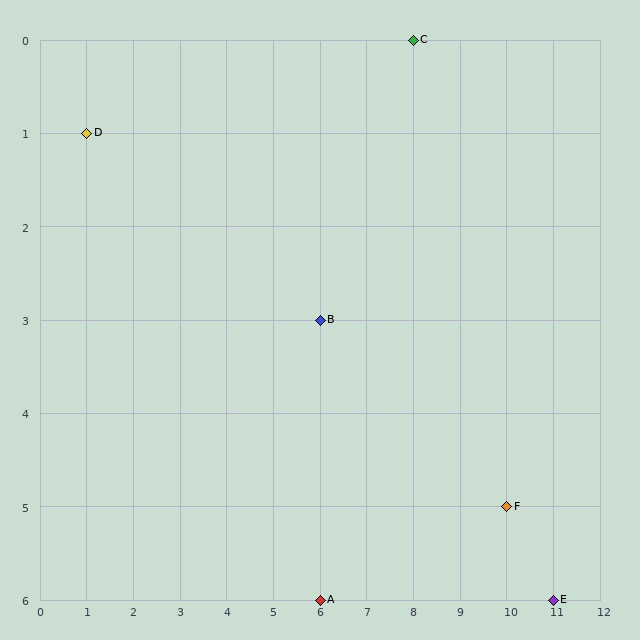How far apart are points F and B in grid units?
Points F and B are 4 columns and 2 rows apart (about 4.5 grid units diagonally).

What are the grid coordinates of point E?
Point E is at grid coordinates (11, 6).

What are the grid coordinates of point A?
Point A is at grid coordinates (6, 6).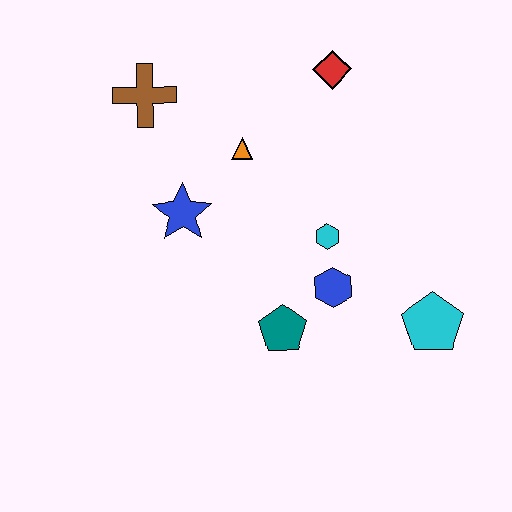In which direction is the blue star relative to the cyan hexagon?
The blue star is to the left of the cyan hexagon.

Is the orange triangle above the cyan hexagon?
Yes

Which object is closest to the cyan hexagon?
The blue hexagon is closest to the cyan hexagon.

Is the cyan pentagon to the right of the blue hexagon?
Yes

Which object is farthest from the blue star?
The cyan pentagon is farthest from the blue star.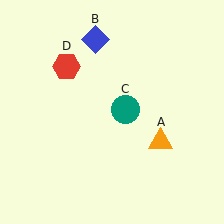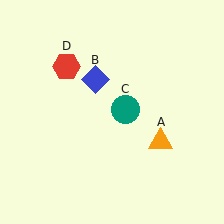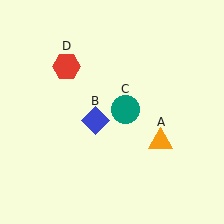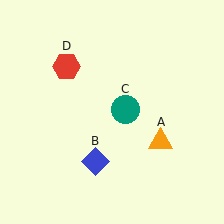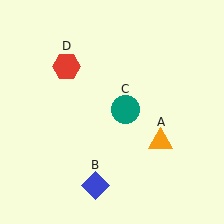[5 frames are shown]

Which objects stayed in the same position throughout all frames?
Orange triangle (object A) and teal circle (object C) and red hexagon (object D) remained stationary.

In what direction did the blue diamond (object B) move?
The blue diamond (object B) moved down.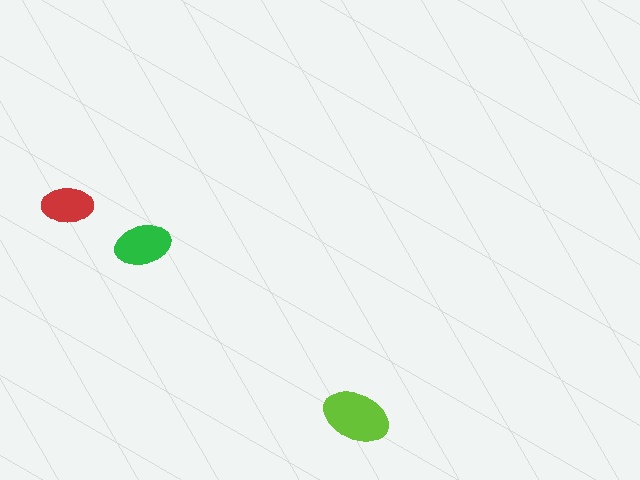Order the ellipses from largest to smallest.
the lime one, the green one, the red one.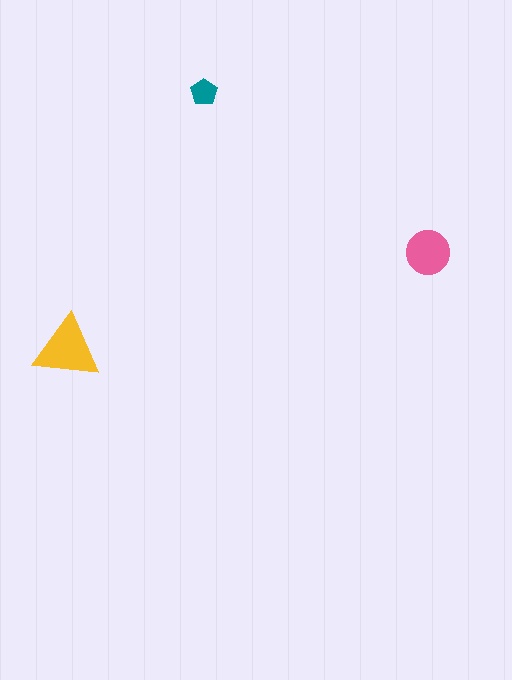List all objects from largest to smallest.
The yellow triangle, the pink circle, the teal pentagon.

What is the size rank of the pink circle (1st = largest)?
2nd.